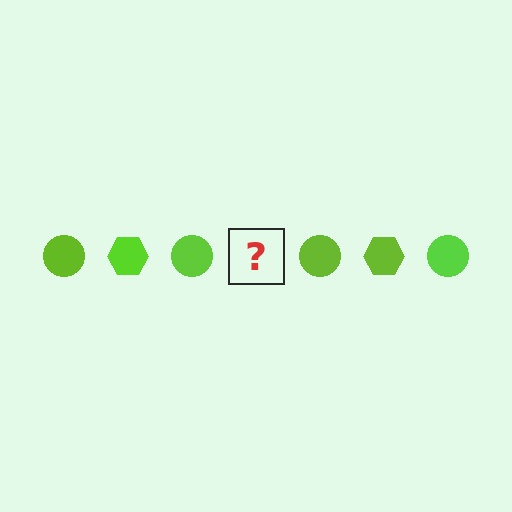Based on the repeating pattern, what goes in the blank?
The blank should be a lime hexagon.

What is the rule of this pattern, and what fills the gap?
The rule is that the pattern cycles through circle, hexagon shapes in lime. The gap should be filled with a lime hexagon.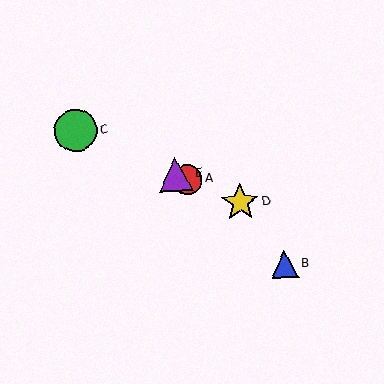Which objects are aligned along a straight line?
Objects A, C, D, E are aligned along a straight line.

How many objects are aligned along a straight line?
4 objects (A, C, D, E) are aligned along a straight line.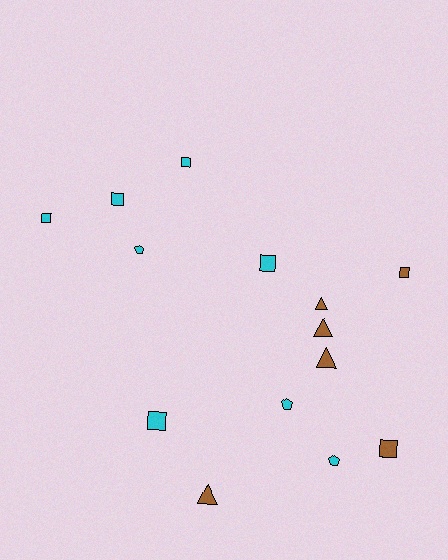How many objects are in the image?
There are 14 objects.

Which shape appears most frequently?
Square, with 7 objects.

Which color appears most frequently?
Cyan, with 8 objects.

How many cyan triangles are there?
There are no cyan triangles.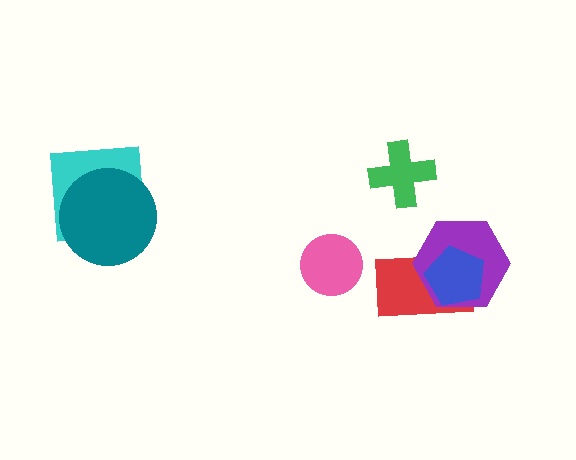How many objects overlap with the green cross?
0 objects overlap with the green cross.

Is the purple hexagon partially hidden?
Yes, it is partially covered by another shape.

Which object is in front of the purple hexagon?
The blue pentagon is in front of the purple hexagon.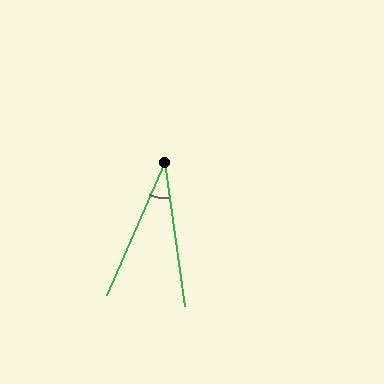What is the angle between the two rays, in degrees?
Approximately 31 degrees.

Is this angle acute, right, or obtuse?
It is acute.